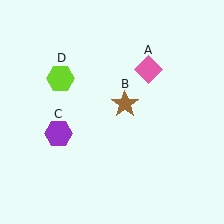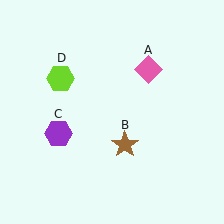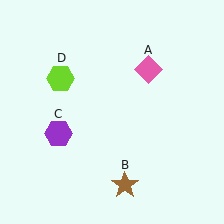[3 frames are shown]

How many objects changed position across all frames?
1 object changed position: brown star (object B).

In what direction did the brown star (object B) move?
The brown star (object B) moved down.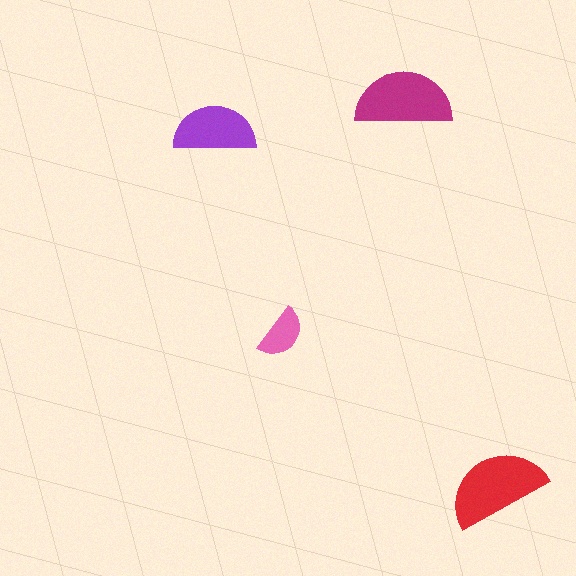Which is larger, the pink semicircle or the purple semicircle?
The purple one.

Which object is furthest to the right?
The red semicircle is rightmost.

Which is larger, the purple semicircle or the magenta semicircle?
The magenta one.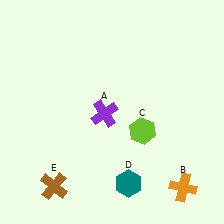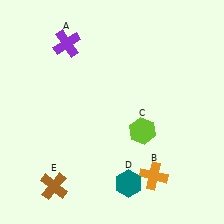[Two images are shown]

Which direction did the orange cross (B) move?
The orange cross (B) moved left.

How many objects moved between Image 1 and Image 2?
2 objects moved between the two images.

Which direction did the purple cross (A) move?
The purple cross (A) moved up.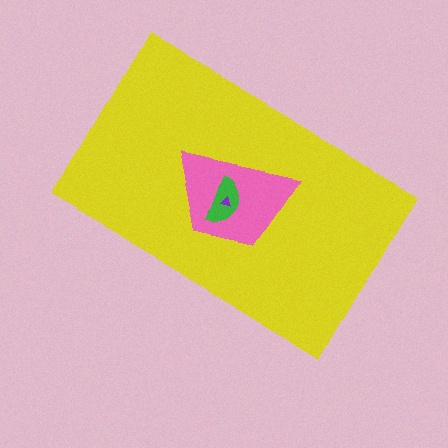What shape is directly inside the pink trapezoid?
The green semicircle.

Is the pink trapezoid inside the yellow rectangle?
Yes.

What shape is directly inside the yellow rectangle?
The pink trapezoid.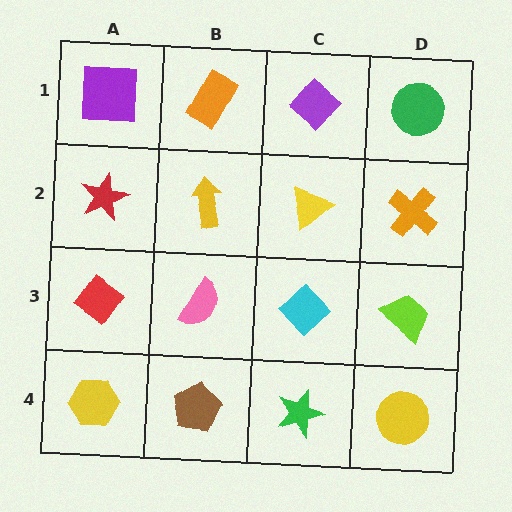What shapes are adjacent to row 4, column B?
A pink semicircle (row 3, column B), a yellow hexagon (row 4, column A), a green star (row 4, column C).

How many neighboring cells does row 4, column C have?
3.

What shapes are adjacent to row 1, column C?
A yellow triangle (row 2, column C), an orange rectangle (row 1, column B), a green circle (row 1, column D).